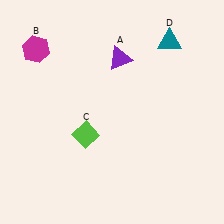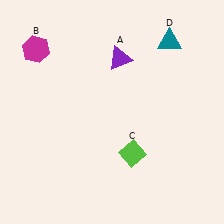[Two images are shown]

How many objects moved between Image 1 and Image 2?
1 object moved between the two images.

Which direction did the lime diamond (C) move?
The lime diamond (C) moved right.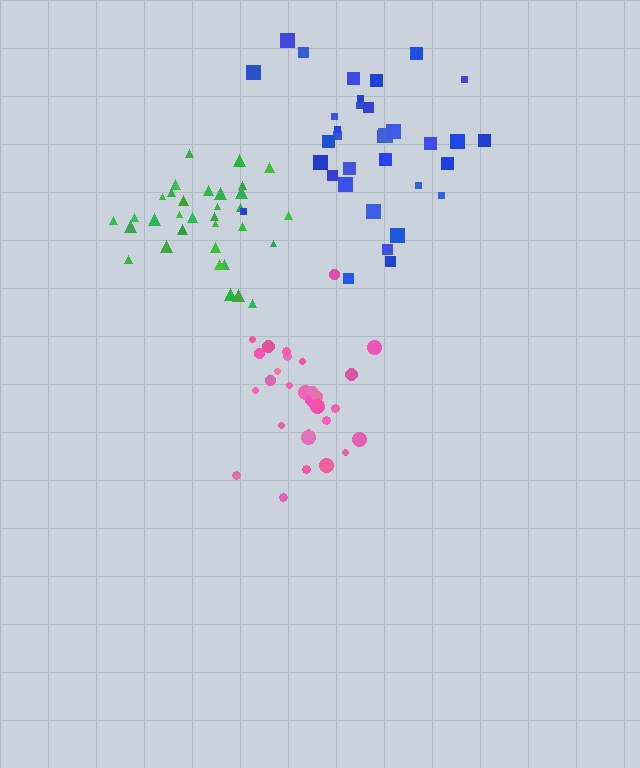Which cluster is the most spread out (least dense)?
Blue.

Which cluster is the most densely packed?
Green.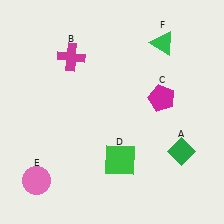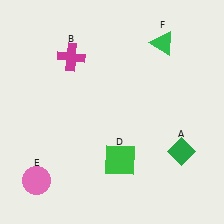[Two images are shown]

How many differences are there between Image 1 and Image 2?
There is 1 difference between the two images.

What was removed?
The magenta pentagon (C) was removed in Image 2.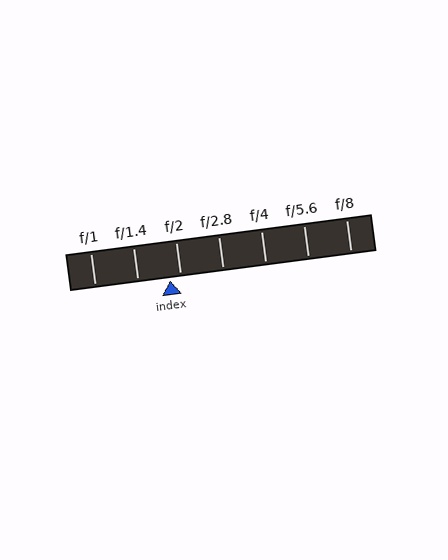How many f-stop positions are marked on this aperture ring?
There are 7 f-stop positions marked.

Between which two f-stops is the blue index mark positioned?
The index mark is between f/1.4 and f/2.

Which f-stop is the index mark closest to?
The index mark is closest to f/2.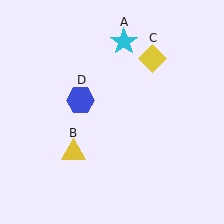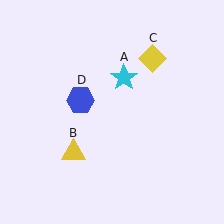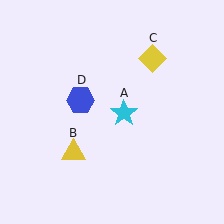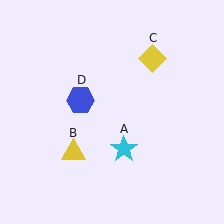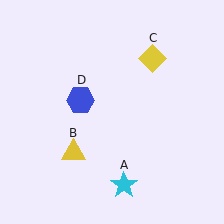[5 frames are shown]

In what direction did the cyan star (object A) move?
The cyan star (object A) moved down.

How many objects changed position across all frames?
1 object changed position: cyan star (object A).